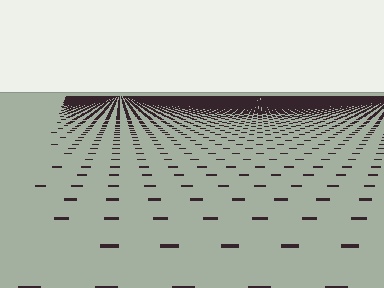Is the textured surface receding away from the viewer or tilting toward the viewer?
The surface is receding away from the viewer. Texture elements get smaller and denser toward the top.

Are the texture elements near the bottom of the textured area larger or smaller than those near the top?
Larger. Near the bottom, elements are closer to the viewer and appear at a bigger on-screen size.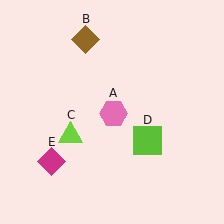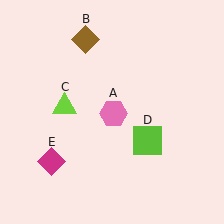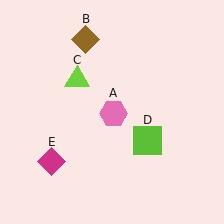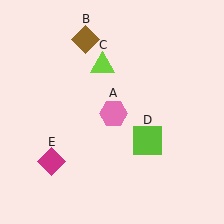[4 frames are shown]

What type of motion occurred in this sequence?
The lime triangle (object C) rotated clockwise around the center of the scene.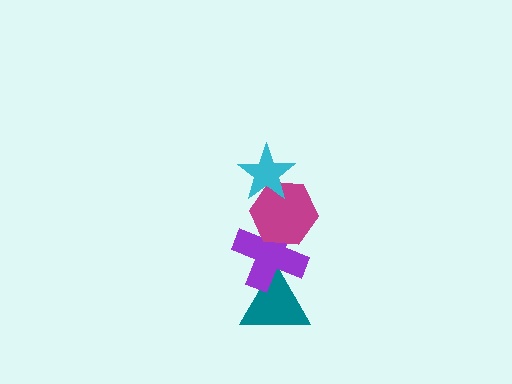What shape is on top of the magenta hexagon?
The cyan star is on top of the magenta hexagon.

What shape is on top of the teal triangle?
The purple cross is on top of the teal triangle.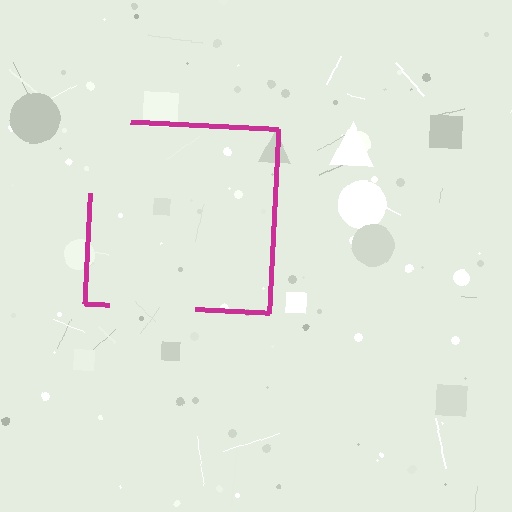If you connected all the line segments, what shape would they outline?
They would outline a square.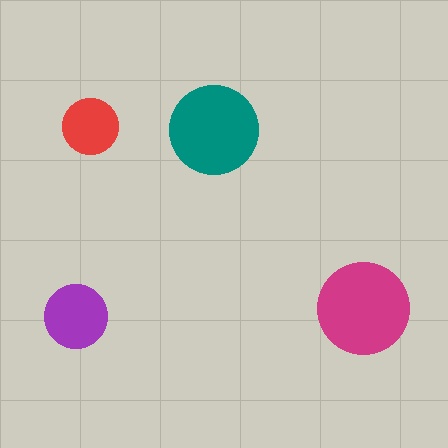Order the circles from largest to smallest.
the magenta one, the teal one, the purple one, the red one.